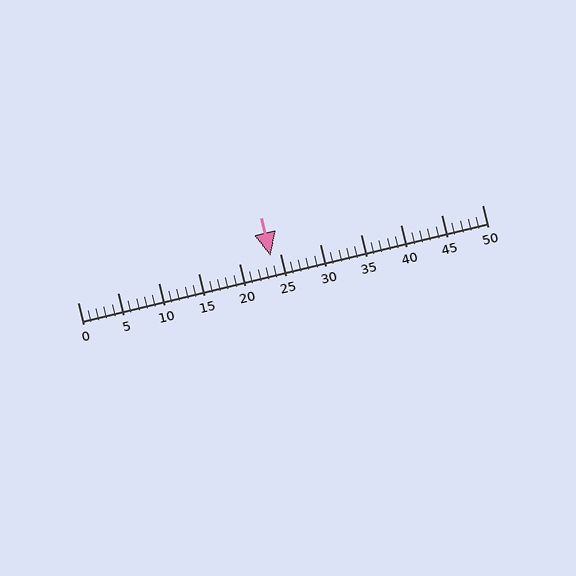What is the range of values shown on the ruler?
The ruler shows values from 0 to 50.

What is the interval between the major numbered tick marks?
The major tick marks are spaced 5 units apart.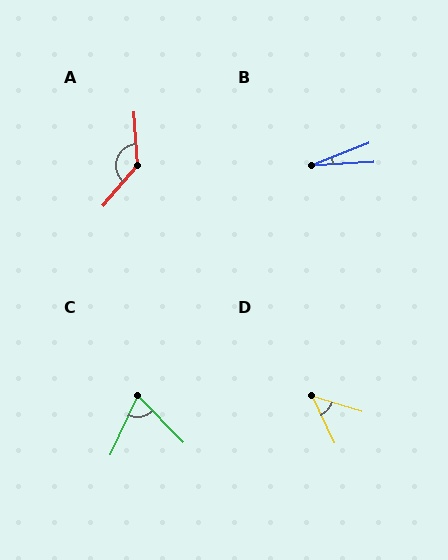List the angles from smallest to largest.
B (18°), D (47°), C (70°), A (136°).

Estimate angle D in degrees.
Approximately 47 degrees.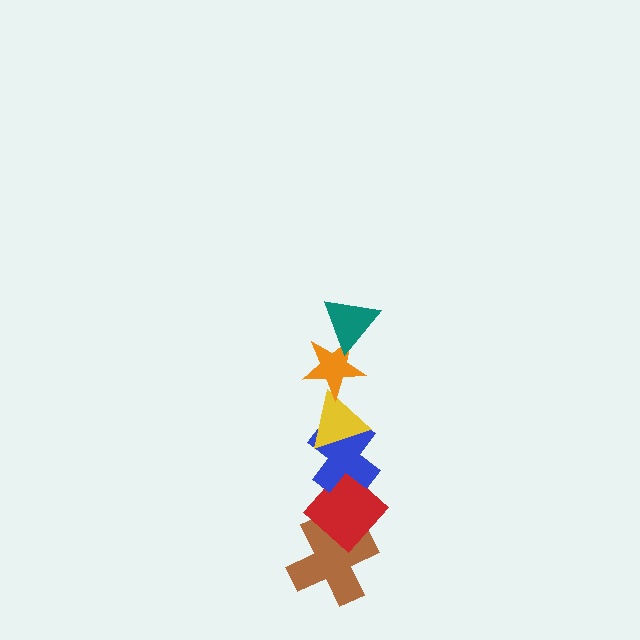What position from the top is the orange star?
The orange star is 2nd from the top.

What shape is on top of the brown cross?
The red diamond is on top of the brown cross.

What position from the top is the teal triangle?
The teal triangle is 1st from the top.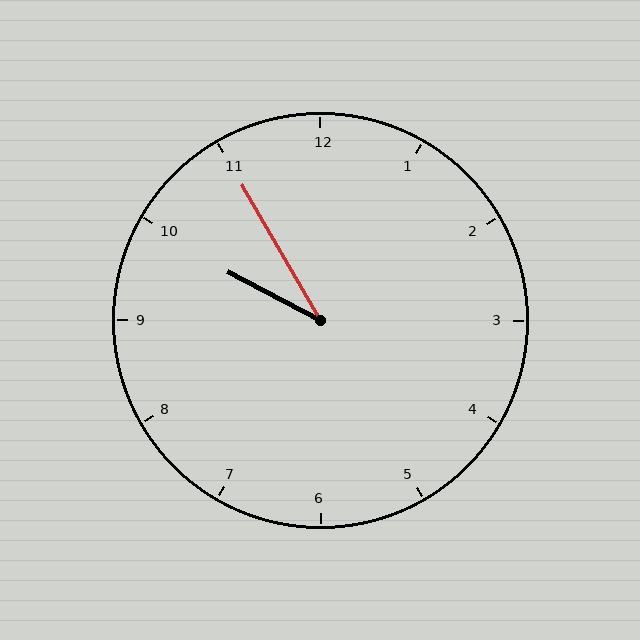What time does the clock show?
9:55.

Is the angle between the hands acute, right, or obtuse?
It is acute.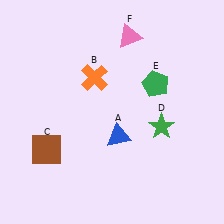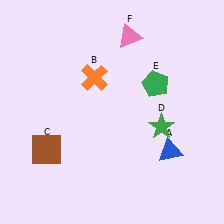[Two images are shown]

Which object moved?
The blue triangle (A) moved right.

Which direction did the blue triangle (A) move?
The blue triangle (A) moved right.